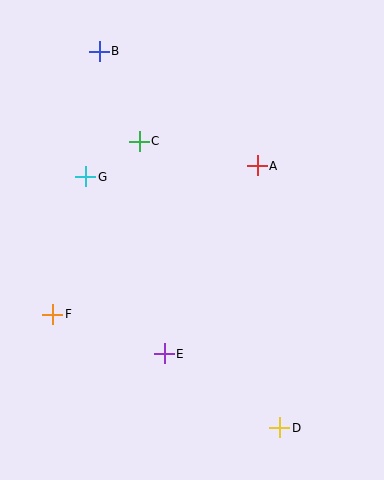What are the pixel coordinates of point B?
Point B is at (99, 51).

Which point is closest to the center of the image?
Point A at (257, 166) is closest to the center.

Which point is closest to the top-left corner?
Point B is closest to the top-left corner.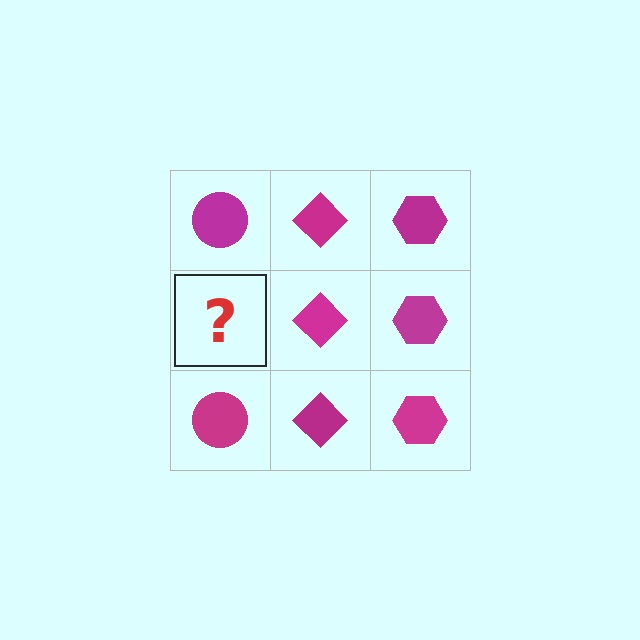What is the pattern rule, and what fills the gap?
The rule is that each column has a consistent shape. The gap should be filled with a magenta circle.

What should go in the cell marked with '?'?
The missing cell should contain a magenta circle.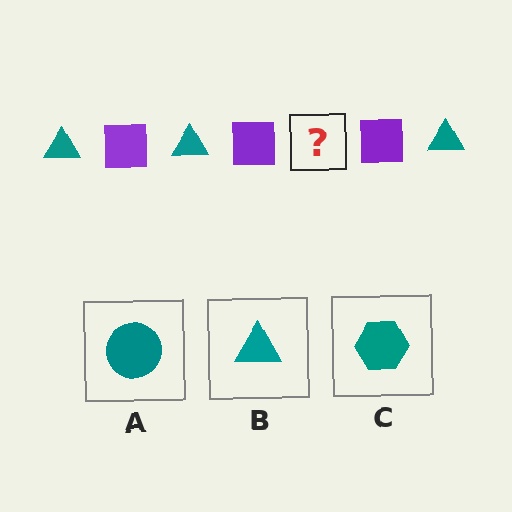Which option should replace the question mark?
Option B.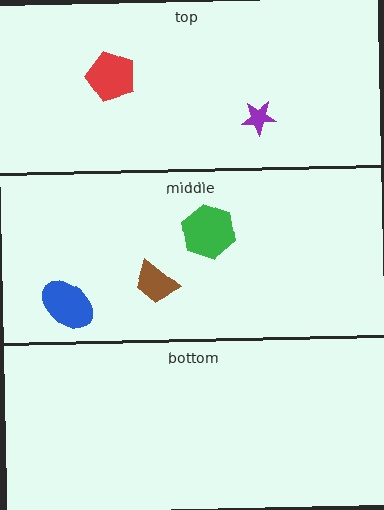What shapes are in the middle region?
The green hexagon, the blue ellipse, the brown trapezoid.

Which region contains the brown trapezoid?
The middle region.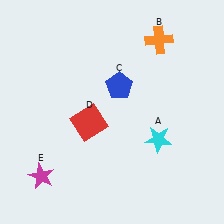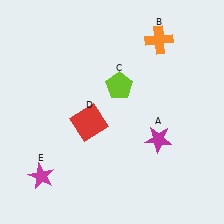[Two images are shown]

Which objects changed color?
A changed from cyan to magenta. C changed from blue to lime.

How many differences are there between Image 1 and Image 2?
There are 2 differences between the two images.